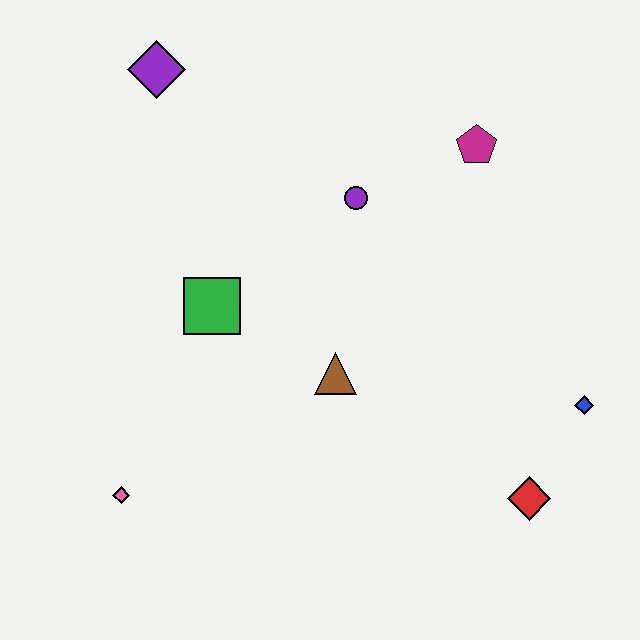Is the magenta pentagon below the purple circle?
No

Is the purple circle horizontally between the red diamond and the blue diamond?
No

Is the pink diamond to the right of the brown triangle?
No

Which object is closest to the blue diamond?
The red diamond is closest to the blue diamond.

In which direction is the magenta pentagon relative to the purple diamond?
The magenta pentagon is to the right of the purple diamond.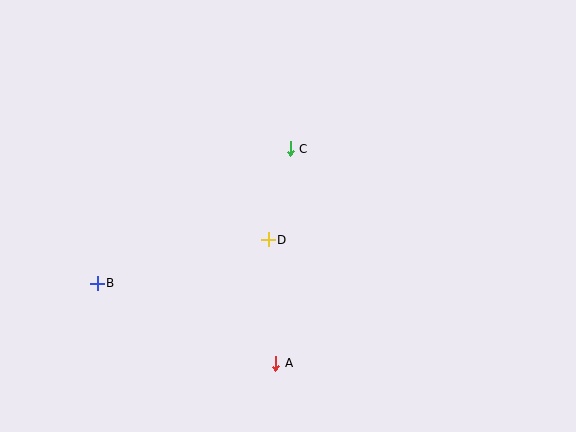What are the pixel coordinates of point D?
Point D is at (268, 240).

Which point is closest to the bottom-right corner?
Point A is closest to the bottom-right corner.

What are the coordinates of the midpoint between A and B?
The midpoint between A and B is at (187, 323).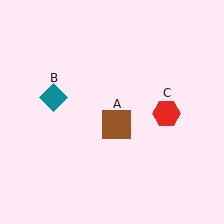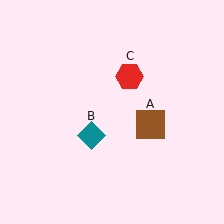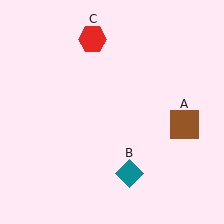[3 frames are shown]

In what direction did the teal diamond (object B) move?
The teal diamond (object B) moved down and to the right.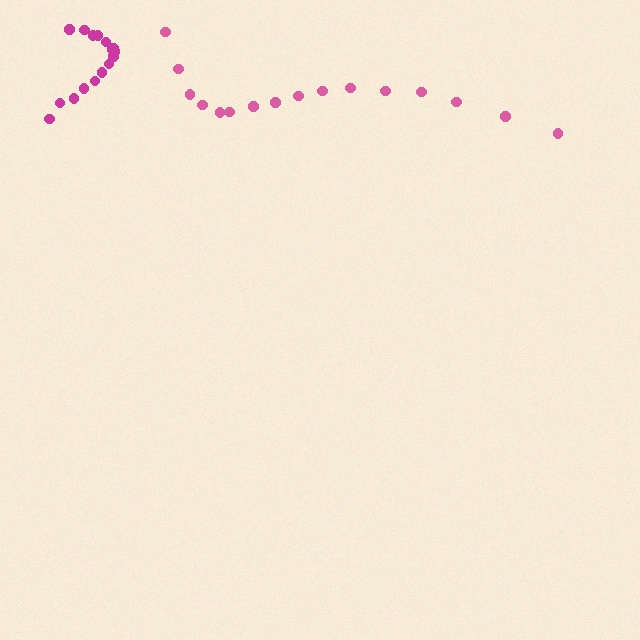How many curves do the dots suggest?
There are 2 distinct paths.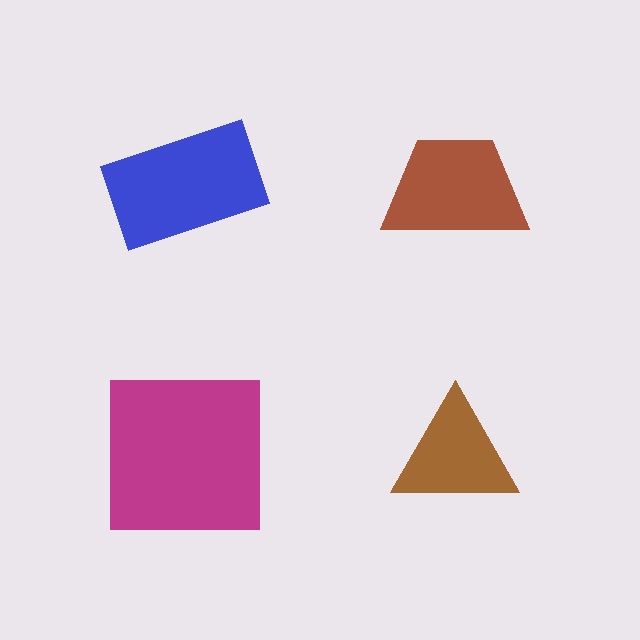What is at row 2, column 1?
A magenta square.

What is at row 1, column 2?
A brown trapezoid.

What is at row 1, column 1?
A blue rectangle.